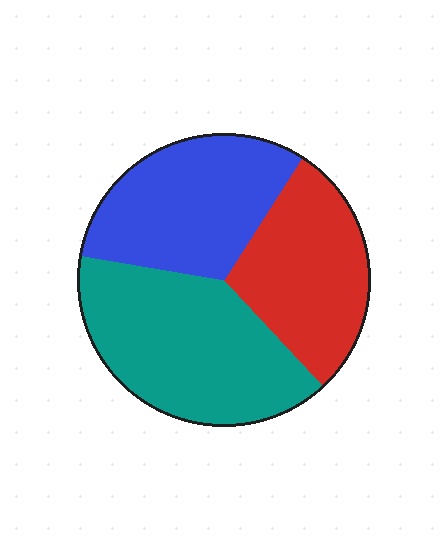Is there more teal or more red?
Teal.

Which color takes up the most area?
Teal, at roughly 40%.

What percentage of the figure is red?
Red takes up between a quarter and a half of the figure.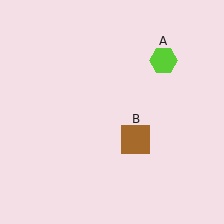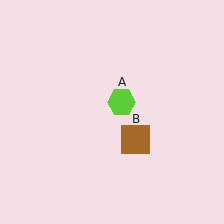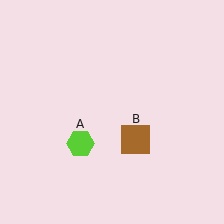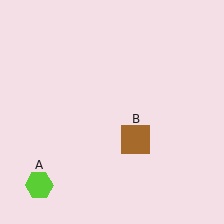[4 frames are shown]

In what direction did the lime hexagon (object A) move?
The lime hexagon (object A) moved down and to the left.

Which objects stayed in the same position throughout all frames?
Brown square (object B) remained stationary.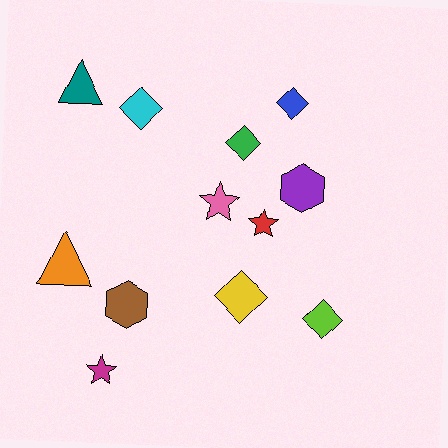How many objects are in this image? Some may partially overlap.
There are 12 objects.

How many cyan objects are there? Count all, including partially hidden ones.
There is 1 cyan object.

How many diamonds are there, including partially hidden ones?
There are 5 diamonds.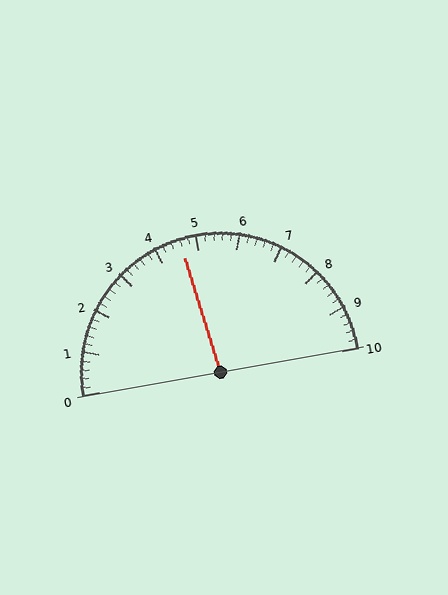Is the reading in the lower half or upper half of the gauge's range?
The reading is in the lower half of the range (0 to 10).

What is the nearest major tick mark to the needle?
The nearest major tick mark is 5.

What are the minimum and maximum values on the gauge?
The gauge ranges from 0 to 10.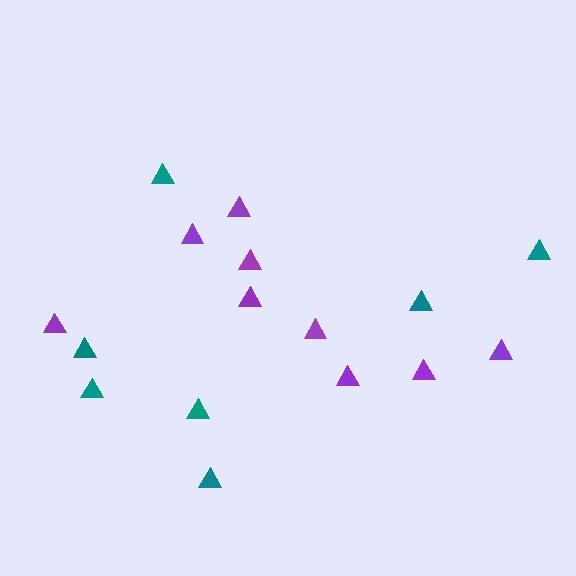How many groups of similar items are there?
There are 2 groups: one group of purple triangles (9) and one group of teal triangles (7).